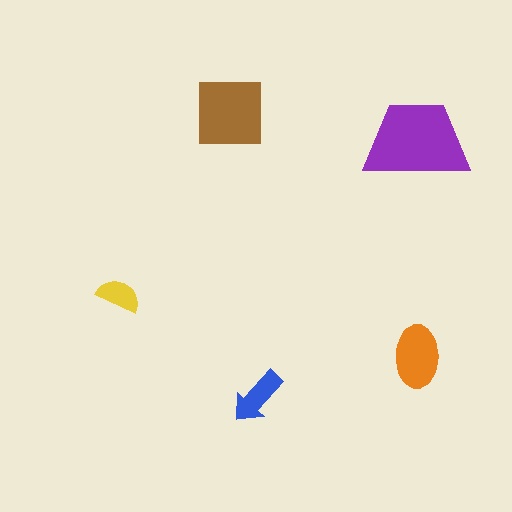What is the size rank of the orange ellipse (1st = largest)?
3rd.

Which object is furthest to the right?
The orange ellipse is rightmost.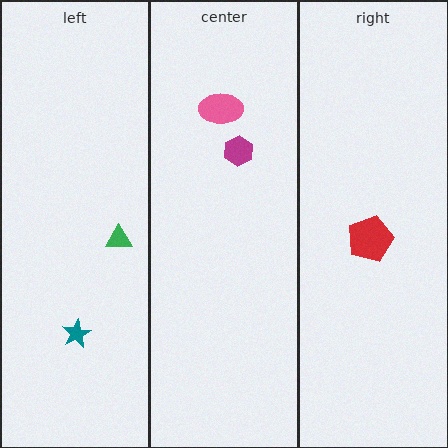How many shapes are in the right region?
1.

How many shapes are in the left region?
2.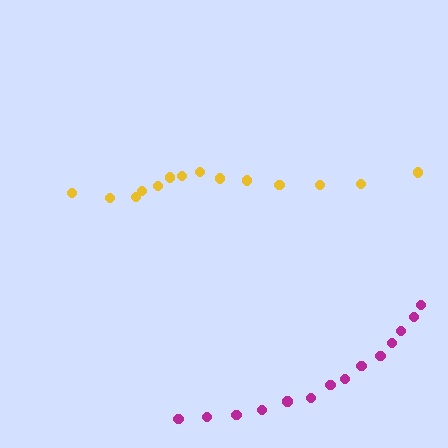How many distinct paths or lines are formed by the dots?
There are 2 distinct paths.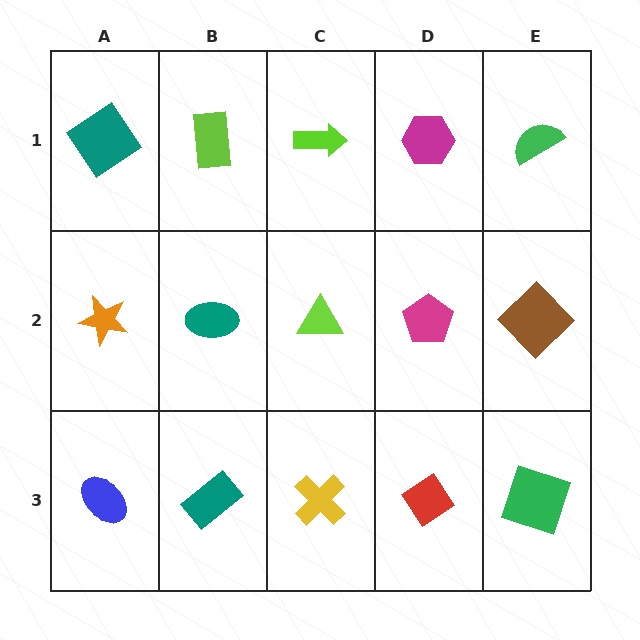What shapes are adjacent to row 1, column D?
A magenta pentagon (row 2, column D), a lime arrow (row 1, column C), a green semicircle (row 1, column E).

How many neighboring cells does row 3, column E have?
2.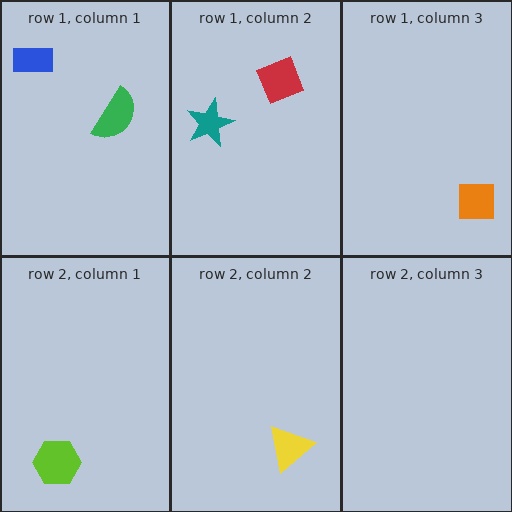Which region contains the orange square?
The row 1, column 3 region.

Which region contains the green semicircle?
The row 1, column 1 region.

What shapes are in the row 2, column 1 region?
The lime hexagon.